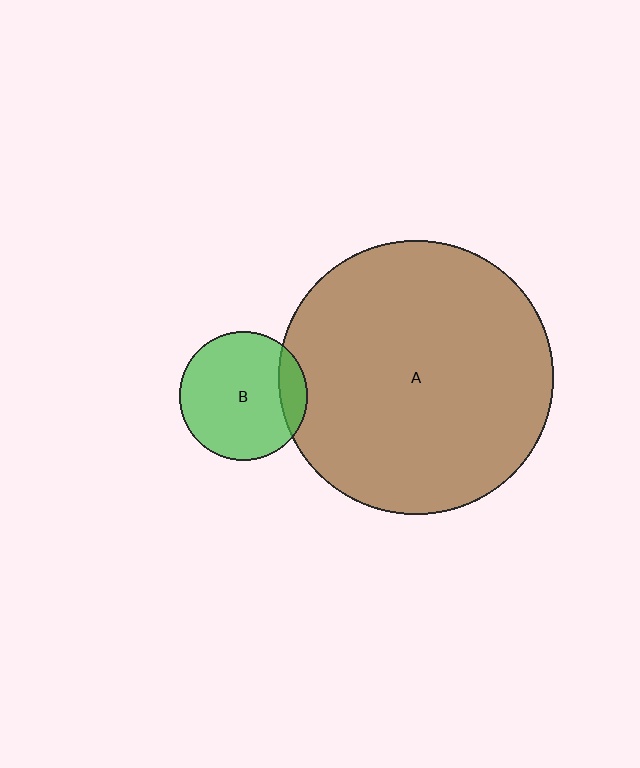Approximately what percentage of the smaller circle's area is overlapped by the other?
Approximately 15%.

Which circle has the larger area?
Circle A (brown).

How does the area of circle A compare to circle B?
Approximately 4.6 times.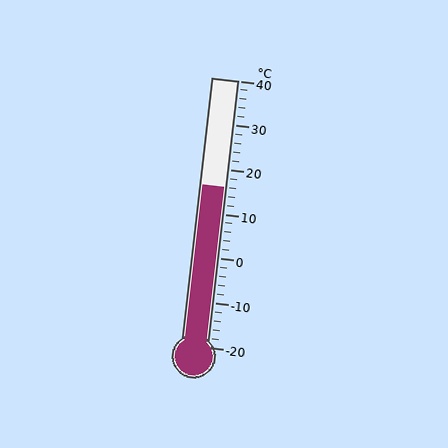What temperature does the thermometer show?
The thermometer shows approximately 16°C.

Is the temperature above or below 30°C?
The temperature is below 30°C.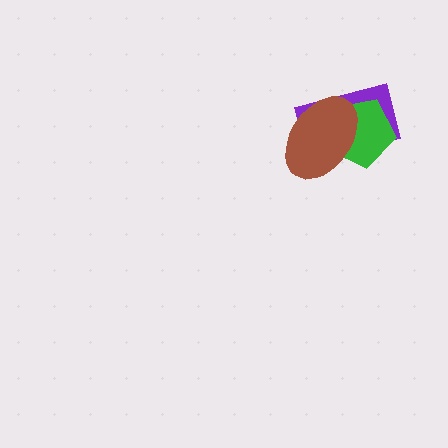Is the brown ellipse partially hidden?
No, no other shape covers it.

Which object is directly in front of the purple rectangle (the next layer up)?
The green pentagon is directly in front of the purple rectangle.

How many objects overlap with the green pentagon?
2 objects overlap with the green pentagon.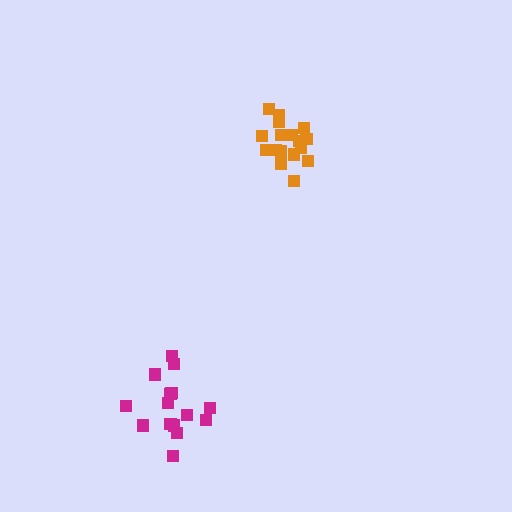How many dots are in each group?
Group 1: 15 dots, Group 2: 18 dots (33 total).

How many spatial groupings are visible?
There are 2 spatial groupings.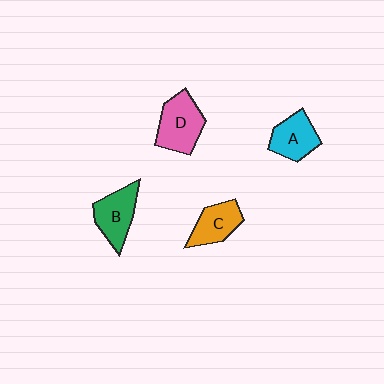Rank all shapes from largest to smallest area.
From largest to smallest: D (pink), B (green), A (cyan), C (orange).